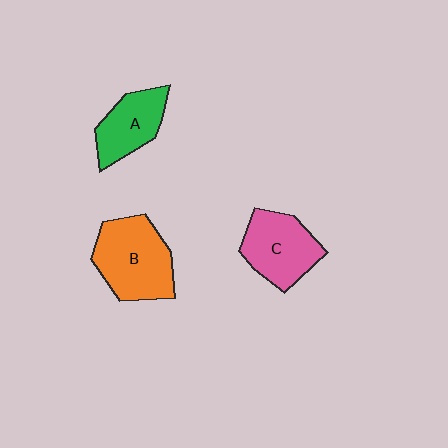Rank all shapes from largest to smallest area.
From largest to smallest: B (orange), C (pink), A (green).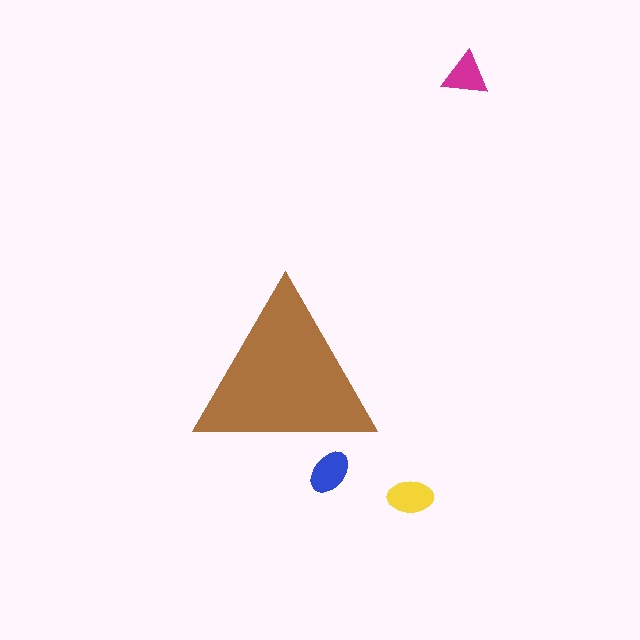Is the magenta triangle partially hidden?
No, the magenta triangle is fully visible.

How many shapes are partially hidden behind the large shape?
1 shape is partially hidden.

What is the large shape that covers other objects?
A brown triangle.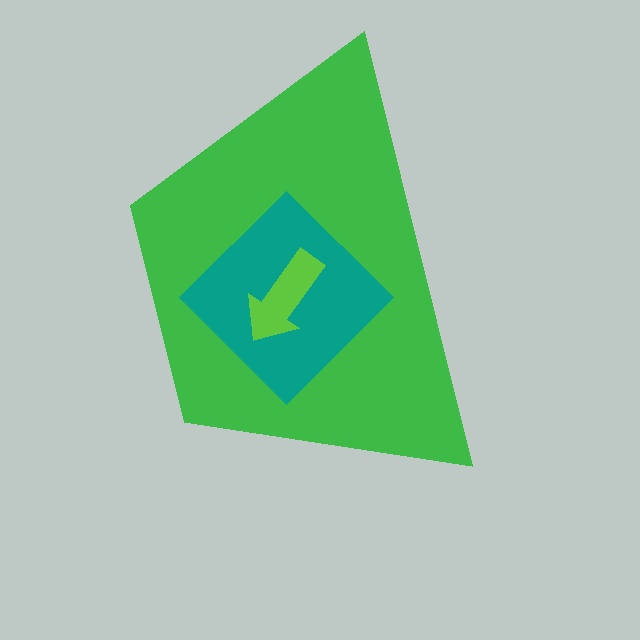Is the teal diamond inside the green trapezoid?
Yes.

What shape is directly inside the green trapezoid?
The teal diamond.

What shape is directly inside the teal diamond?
The lime arrow.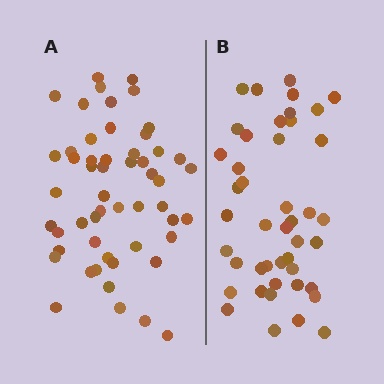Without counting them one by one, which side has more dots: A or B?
Region A (the left region) has more dots.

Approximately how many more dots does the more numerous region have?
Region A has roughly 8 or so more dots than region B.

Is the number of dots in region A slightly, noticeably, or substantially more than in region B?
Region A has only slightly more — the two regions are fairly close. The ratio is roughly 1.2 to 1.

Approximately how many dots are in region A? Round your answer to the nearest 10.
About 50 dots. (The exact count is 53, which rounds to 50.)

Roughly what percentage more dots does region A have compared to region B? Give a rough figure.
About 20% more.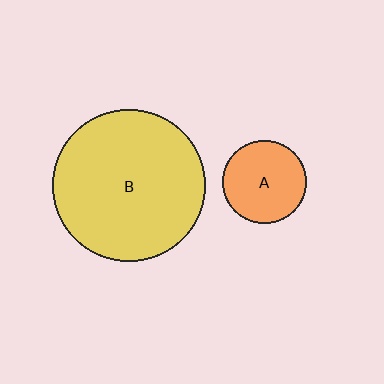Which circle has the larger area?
Circle B (yellow).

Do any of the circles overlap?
No, none of the circles overlap.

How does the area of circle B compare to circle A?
Approximately 3.3 times.